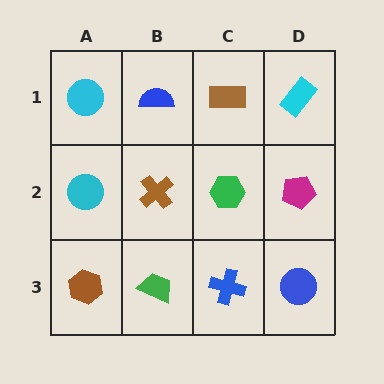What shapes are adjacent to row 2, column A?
A cyan circle (row 1, column A), a brown hexagon (row 3, column A), a brown cross (row 2, column B).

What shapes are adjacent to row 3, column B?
A brown cross (row 2, column B), a brown hexagon (row 3, column A), a blue cross (row 3, column C).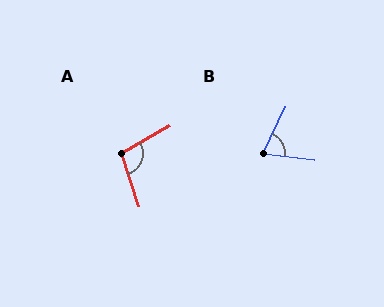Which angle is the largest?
A, at approximately 102 degrees.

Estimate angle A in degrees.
Approximately 102 degrees.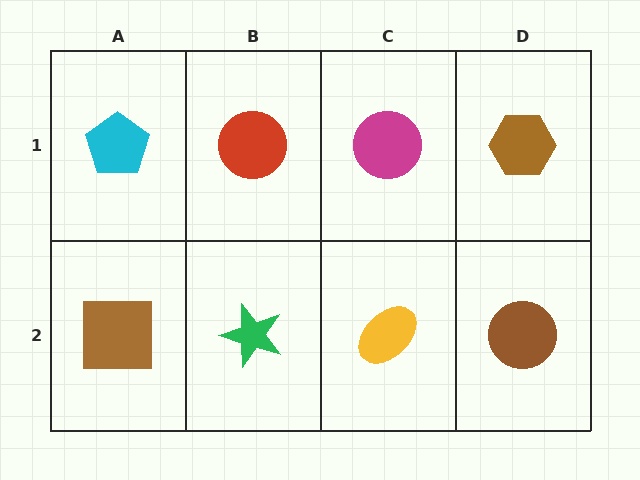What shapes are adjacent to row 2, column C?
A magenta circle (row 1, column C), a green star (row 2, column B), a brown circle (row 2, column D).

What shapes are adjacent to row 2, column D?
A brown hexagon (row 1, column D), a yellow ellipse (row 2, column C).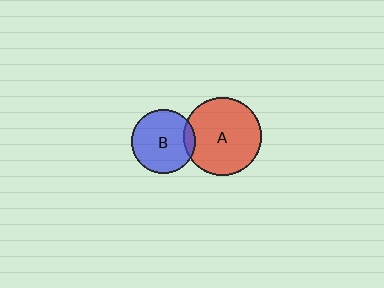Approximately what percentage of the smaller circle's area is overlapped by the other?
Approximately 10%.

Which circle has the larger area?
Circle A (red).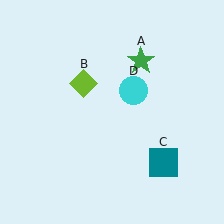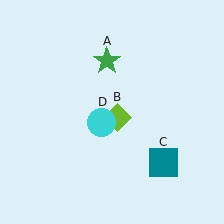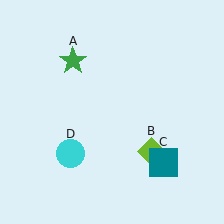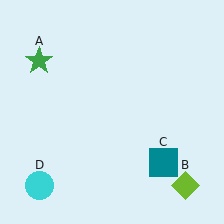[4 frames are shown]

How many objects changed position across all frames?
3 objects changed position: green star (object A), lime diamond (object B), cyan circle (object D).